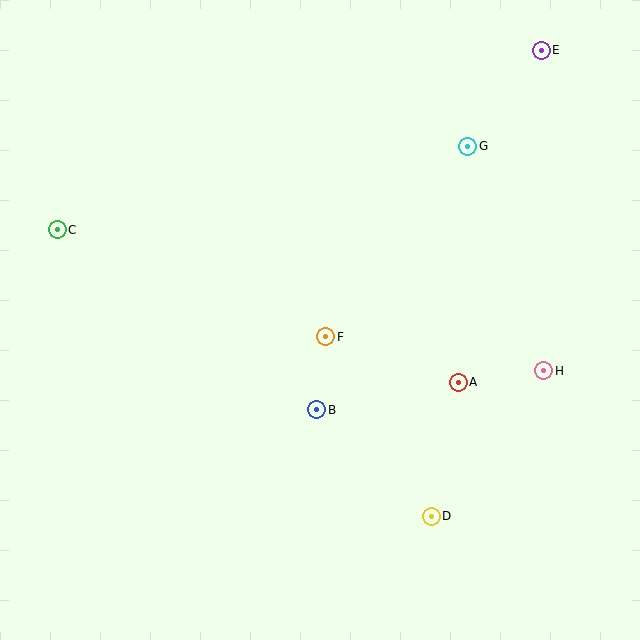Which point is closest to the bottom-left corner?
Point B is closest to the bottom-left corner.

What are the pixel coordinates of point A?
Point A is at (458, 382).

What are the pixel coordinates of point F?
Point F is at (326, 337).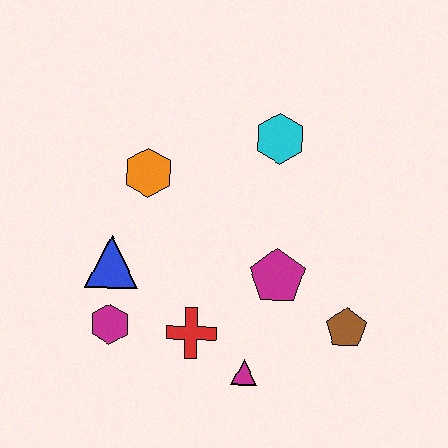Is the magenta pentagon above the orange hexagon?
No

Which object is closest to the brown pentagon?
The magenta pentagon is closest to the brown pentagon.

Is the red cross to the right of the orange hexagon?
Yes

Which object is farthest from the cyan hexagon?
The magenta hexagon is farthest from the cyan hexagon.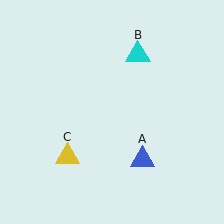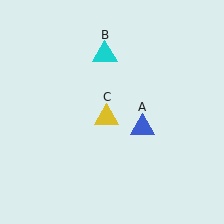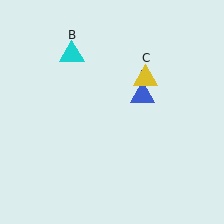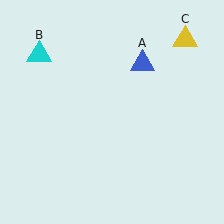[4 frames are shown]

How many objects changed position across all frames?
3 objects changed position: blue triangle (object A), cyan triangle (object B), yellow triangle (object C).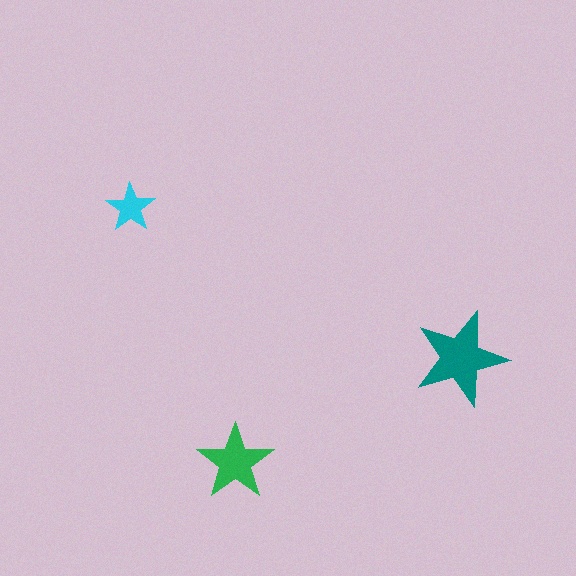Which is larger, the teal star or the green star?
The teal one.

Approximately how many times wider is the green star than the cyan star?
About 1.5 times wider.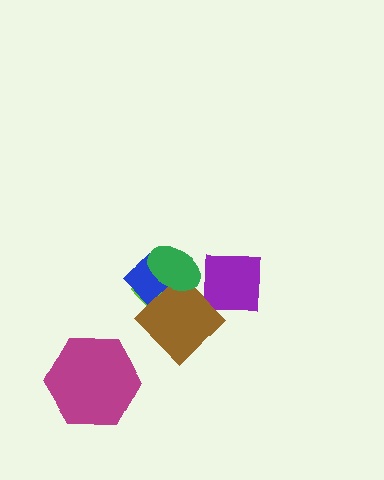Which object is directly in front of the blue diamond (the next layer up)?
The brown diamond is directly in front of the blue diamond.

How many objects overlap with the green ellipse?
4 objects overlap with the green ellipse.